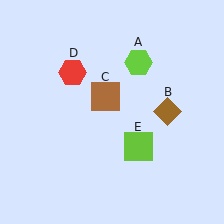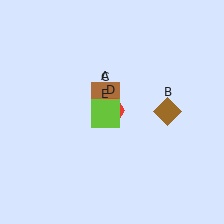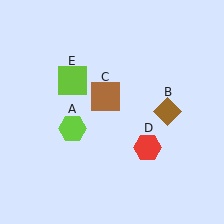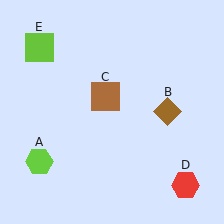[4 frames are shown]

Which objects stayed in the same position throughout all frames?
Brown diamond (object B) and brown square (object C) remained stationary.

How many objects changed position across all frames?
3 objects changed position: lime hexagon (object A), red hexagon (object D), lime square (object E).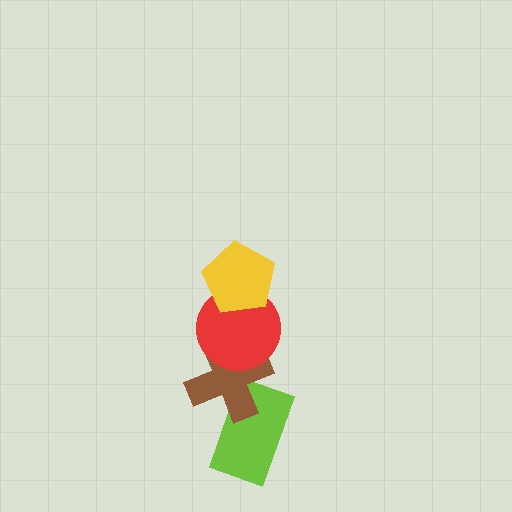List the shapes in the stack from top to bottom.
From top to bottom: the yellow pentagon, the red circle, the brown cross, the lime rectangle.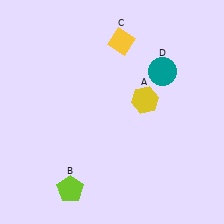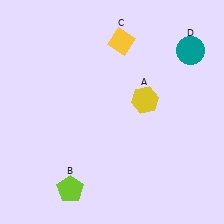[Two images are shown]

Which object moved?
The teal circle (D) moved right.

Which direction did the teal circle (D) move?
The teal circle (D) moved right.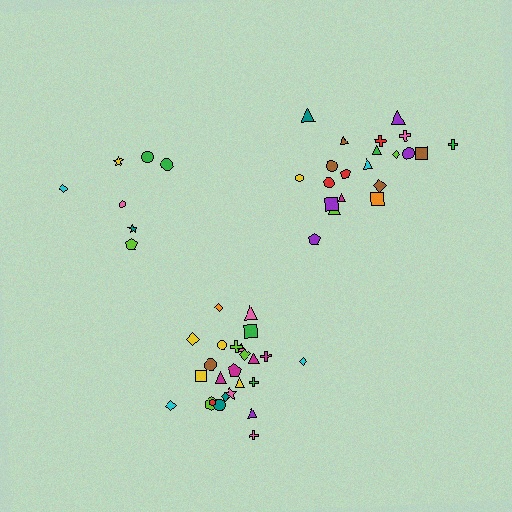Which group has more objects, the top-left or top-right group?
The top-right group.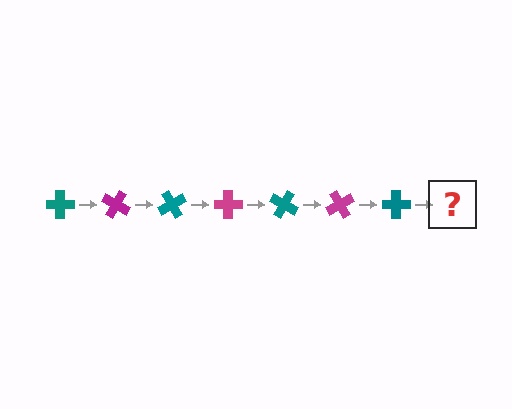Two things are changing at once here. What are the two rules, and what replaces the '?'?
The two rules are that it rotates 30 degrees each step and the color cycles through teal and magenta. The '?' should be a magenta cross, rotated 210 degrees from the start.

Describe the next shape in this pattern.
It should be a magenta cross, rotated 210 degrees from the start.